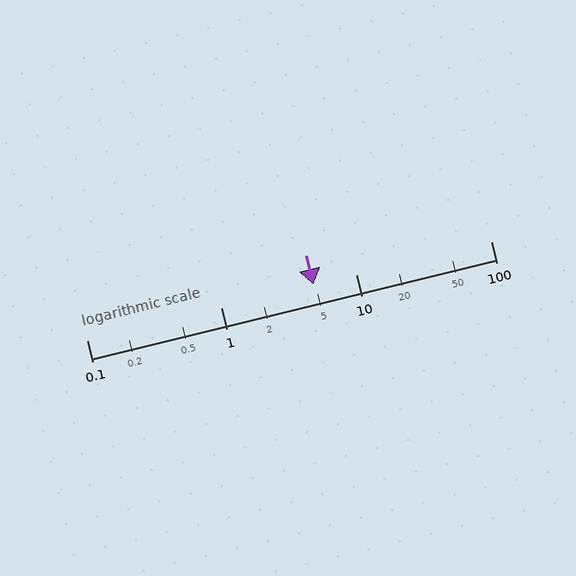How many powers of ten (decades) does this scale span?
The scale spans 3 decades, from 0.1 to 100.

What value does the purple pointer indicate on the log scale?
The pointer indicates approximately 4.8.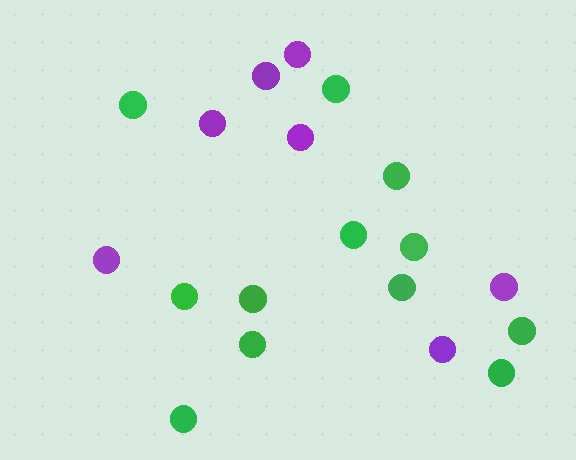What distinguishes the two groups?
There are 2 groups: one group of purple circles (7) and one group of green circles (12).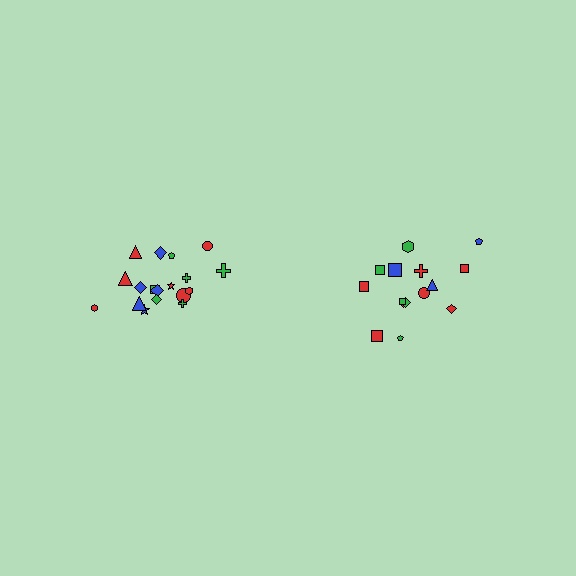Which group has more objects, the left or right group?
The left group.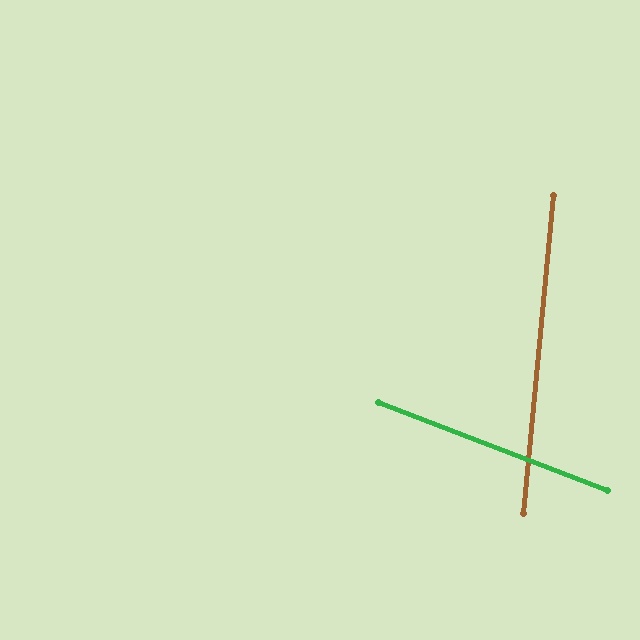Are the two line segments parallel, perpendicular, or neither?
Neither parallel nor perpendicular — they differ by about 75°.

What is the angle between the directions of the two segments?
Approximately 75 degrees.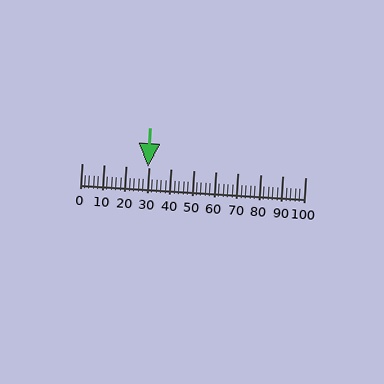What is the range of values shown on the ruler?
The ruler shows values from 0 to 100.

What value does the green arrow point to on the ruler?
The green arrow points to approximately 30.